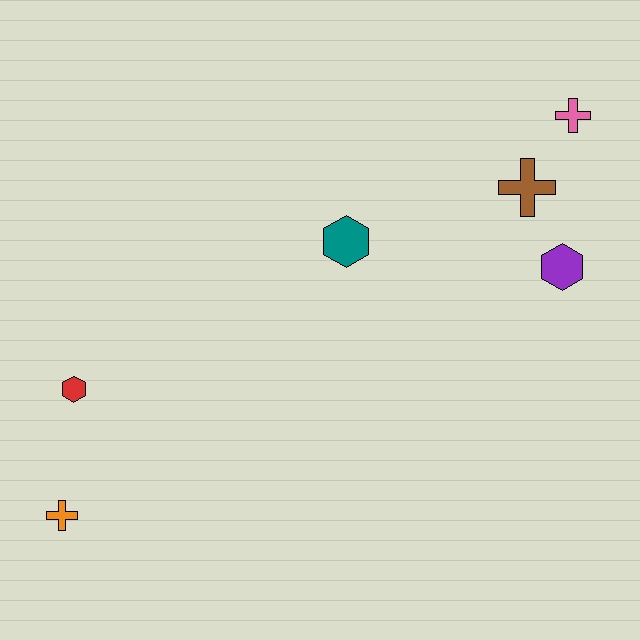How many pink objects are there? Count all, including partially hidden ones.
There is 1 pink object.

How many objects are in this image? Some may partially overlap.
There are 6 objects.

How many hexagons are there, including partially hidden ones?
There are 3 hexagons.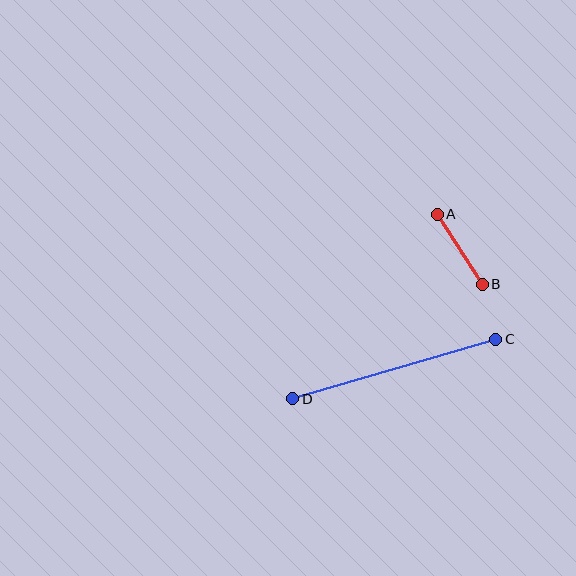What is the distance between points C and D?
The distance is approximately 212 pixels.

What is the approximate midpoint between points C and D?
The midpoint is at approximately (394, 369) pixels.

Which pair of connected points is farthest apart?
Points C and D are farthest apart.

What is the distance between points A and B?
The distance is approximately 83 pixels.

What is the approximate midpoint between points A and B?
The midpoint is at approximately (460, 249) pixels.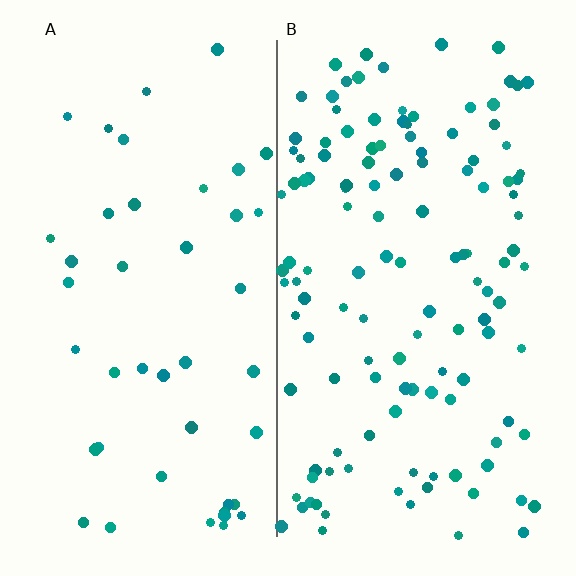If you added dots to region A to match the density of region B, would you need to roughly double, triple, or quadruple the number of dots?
Approximately triple.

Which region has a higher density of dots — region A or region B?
B (the right).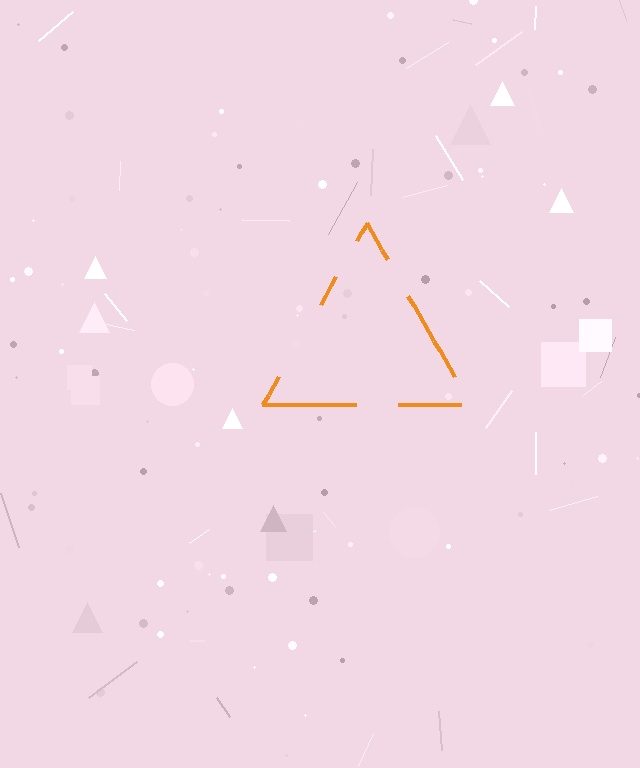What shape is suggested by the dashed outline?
The dashed outline suggests a triangle.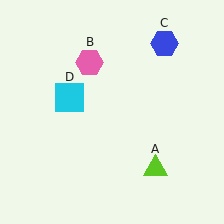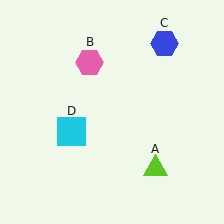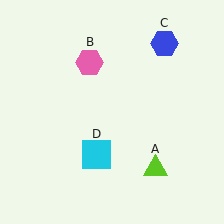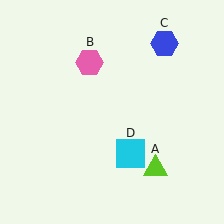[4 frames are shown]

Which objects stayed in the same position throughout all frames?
Lime triangle (object A) and pink hexagon (object B) and blue hexagon (object C) remained stationary.